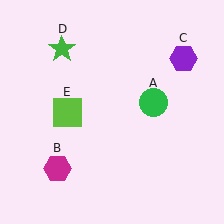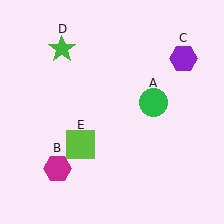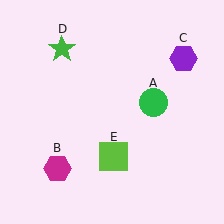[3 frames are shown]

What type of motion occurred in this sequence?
The lime square (object E) rotated counterclockwise around the center of the scene.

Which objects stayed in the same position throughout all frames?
Green circle (object A) and magenta hexagon (object B) and purple hexagon (object C) and green star (object D) remained stationary.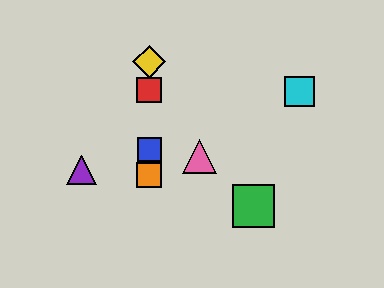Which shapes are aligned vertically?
The red square, the blue square, the yellow diamond, the orange square are aligned vertically.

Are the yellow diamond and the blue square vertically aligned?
Yes, both are at x≈149.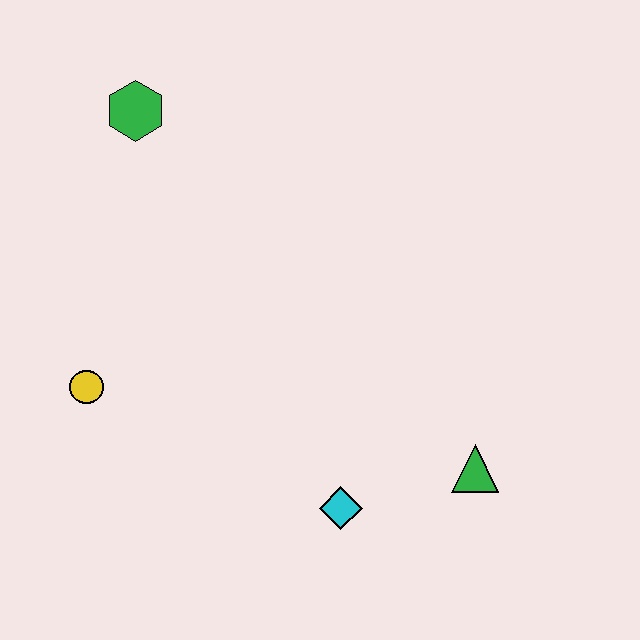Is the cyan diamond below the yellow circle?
Yes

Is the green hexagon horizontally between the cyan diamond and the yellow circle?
Yes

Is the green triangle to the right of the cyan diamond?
Yes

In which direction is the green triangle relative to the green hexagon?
The green triangle is below the green hexagon.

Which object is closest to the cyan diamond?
The green triangle is closest to the cyan diamond.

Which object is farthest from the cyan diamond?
The green hexagon is farthest from the cyan diamond.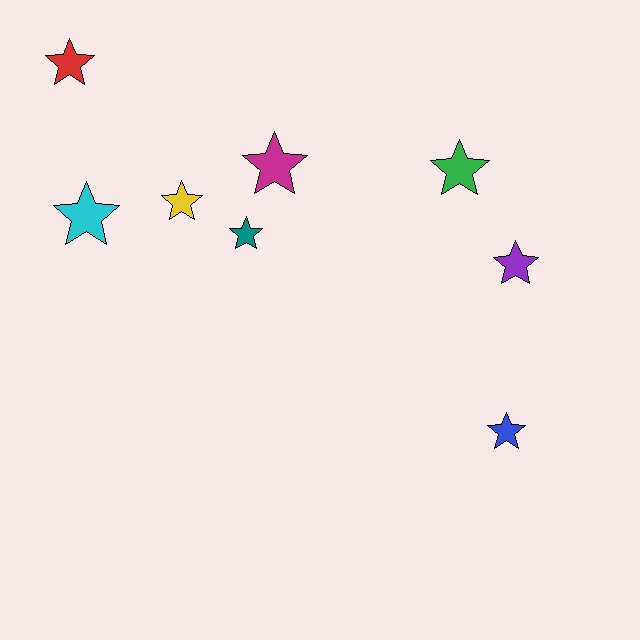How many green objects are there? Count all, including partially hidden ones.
There is 1 green object.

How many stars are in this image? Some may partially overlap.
There are 8 stars.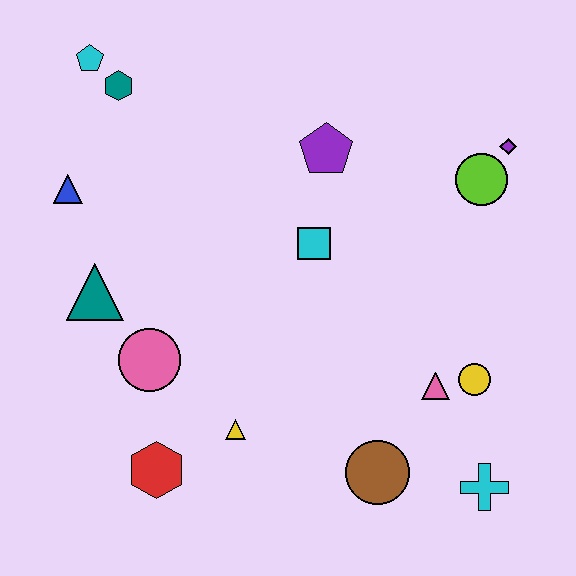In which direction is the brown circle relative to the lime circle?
The brown circle is below the lime circle.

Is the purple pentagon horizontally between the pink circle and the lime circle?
Yes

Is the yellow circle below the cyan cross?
No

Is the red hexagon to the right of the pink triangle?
No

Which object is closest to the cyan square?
The purple pentagon is closest to the cyan square.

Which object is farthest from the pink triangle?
The cyan pentagon is farthest from the pink triangle.